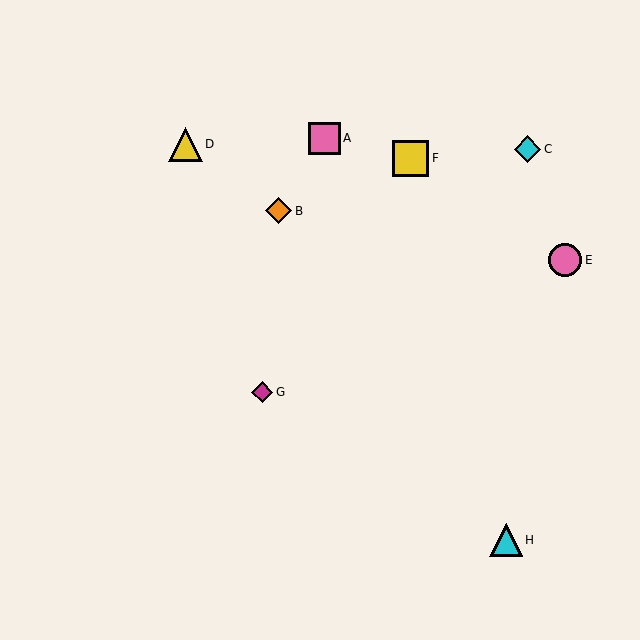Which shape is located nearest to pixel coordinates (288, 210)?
The orange diamond (labeled B) at (279, 211) is nearest to that location.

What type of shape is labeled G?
Shape G is a magenta diamond.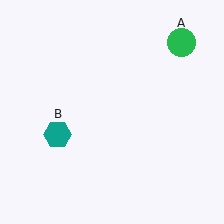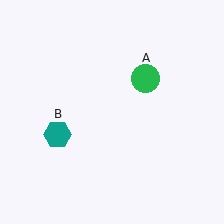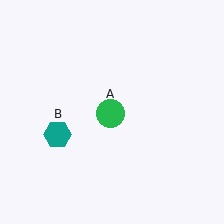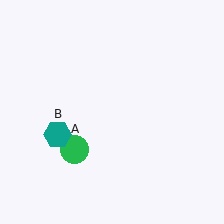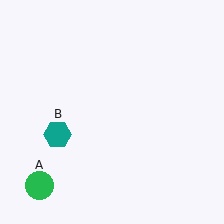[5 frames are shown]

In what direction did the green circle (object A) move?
The green circle (object A) moved down and to the left.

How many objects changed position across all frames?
1 object changed position: green circle (object A).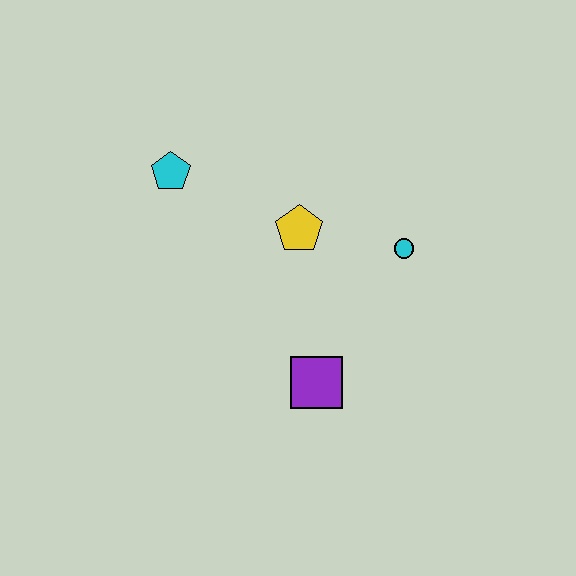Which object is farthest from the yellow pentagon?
The purple square is farthest from the yellow pentagon.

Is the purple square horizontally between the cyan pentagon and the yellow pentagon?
No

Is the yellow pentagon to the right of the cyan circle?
No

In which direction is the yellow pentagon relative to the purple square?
The yellow pentagon is above the purple square.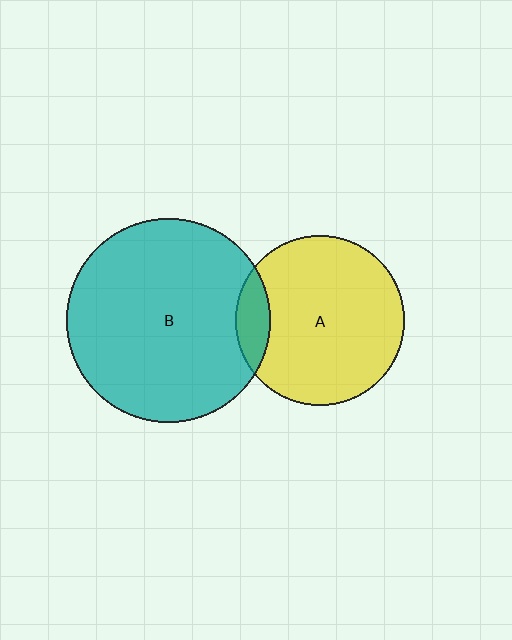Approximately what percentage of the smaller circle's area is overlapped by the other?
Approximately 10%.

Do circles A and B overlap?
Yes.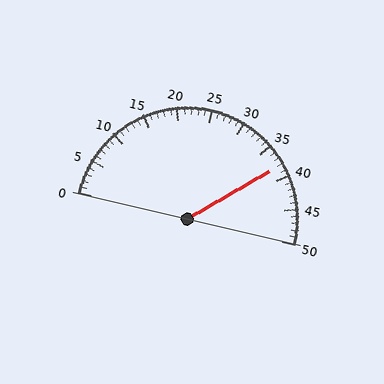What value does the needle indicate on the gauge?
The needle indicates approximately 38.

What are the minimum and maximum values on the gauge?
The gauge ranges from 0 to 50.